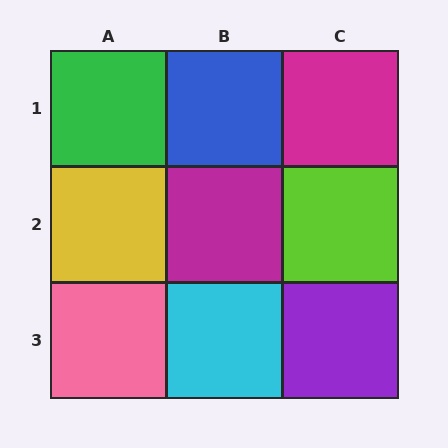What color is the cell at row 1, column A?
Green.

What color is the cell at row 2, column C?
Lime.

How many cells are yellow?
1 cell is yellow.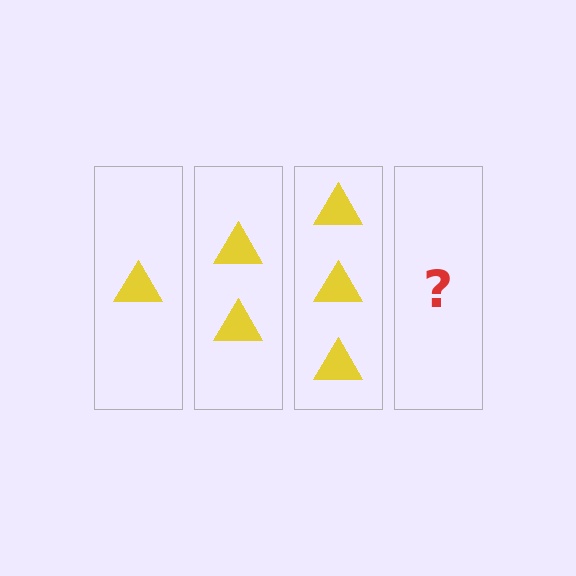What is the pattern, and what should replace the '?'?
The pattern is that each step adds one more triangle. The '?' should be 4 triangles.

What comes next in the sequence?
The next element should be 4 triangles.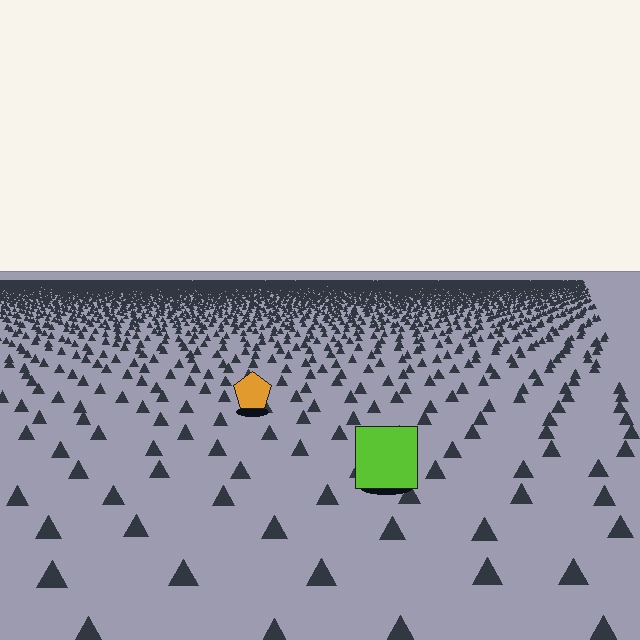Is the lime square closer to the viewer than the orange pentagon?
Yes. The lime square is closer — you can tell from the texture gradient: the ground texture is coarser near it.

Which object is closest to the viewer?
The lime square is closest. The texture marks near it are larger and more spread out.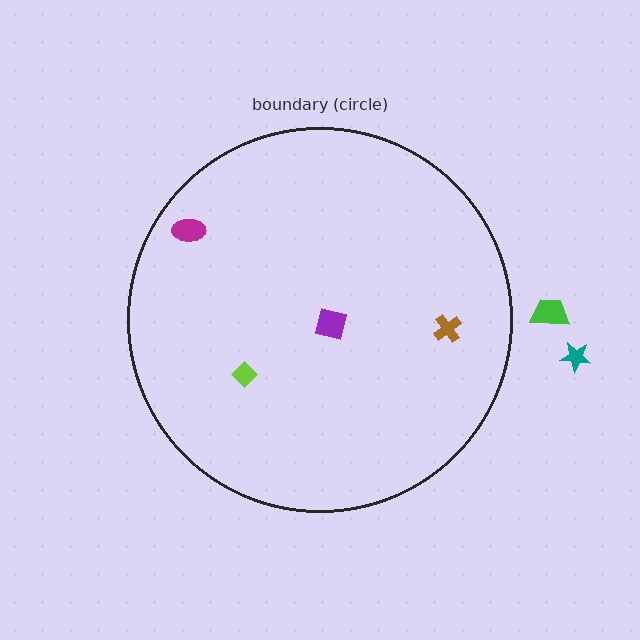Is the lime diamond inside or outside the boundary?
Inside.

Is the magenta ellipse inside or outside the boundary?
Inside.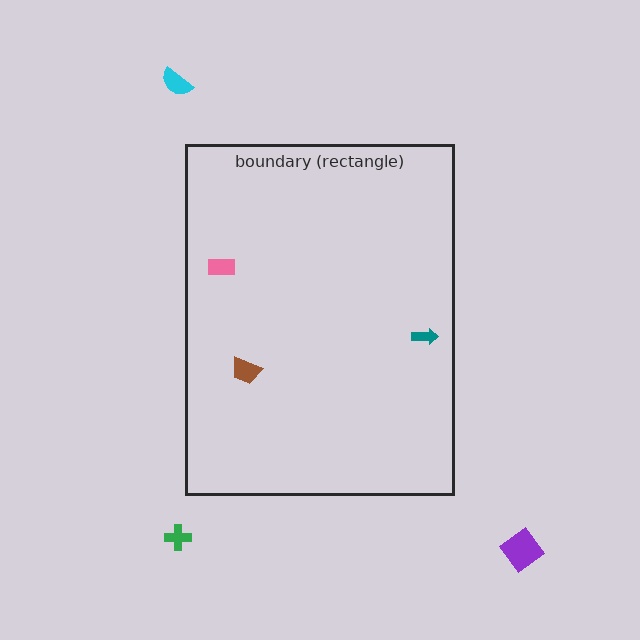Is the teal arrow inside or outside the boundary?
Inside.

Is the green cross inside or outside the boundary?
Outside.